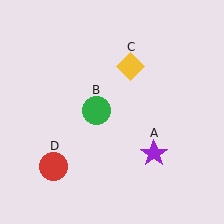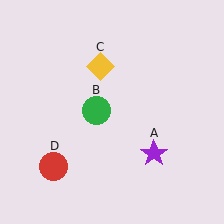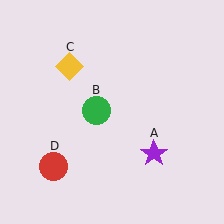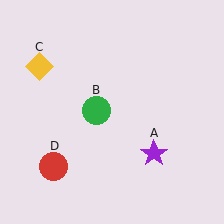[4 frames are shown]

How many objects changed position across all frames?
1 object changed position: yellow diamond (object C).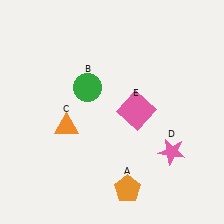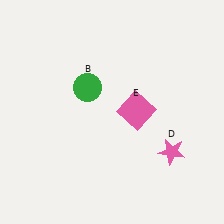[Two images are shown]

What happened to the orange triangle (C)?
The orange triangle (C) was removed in Image 2. It was in the bottom-left area of Image 1.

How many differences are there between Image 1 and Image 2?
There are 2 differences between the two images.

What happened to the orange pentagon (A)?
The orange pentagon (A) was removed in Image 2. It was in the bottom-right area of Image 1.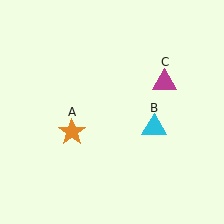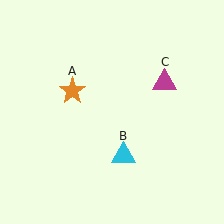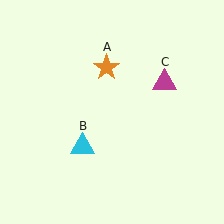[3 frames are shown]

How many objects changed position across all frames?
2 objects changed position: orange star (object A), cyan triangle (object B).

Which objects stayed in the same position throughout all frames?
Magenta triangle (object C) remained stationary.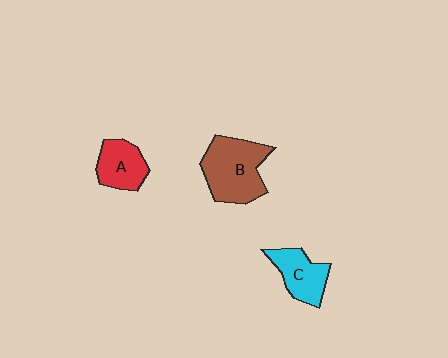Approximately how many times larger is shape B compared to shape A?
Approximately 1.7 times.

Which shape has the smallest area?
Shape A (red).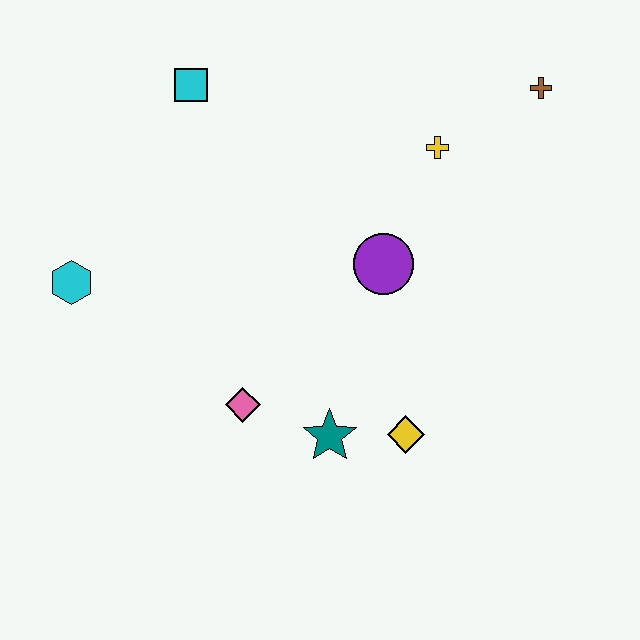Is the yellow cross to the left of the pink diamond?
No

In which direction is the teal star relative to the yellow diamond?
The teal star is to the left of the yellow diamond.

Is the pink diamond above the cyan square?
No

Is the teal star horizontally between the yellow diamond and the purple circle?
No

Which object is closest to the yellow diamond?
The teal star is closest to the yellow diamond.